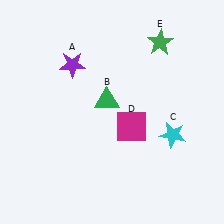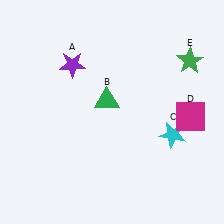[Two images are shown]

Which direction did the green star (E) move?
The green star (E) moved right.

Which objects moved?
The objects that moved are: the magenta square (D), the green star (E).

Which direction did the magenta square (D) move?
The magenta square (D) moved right.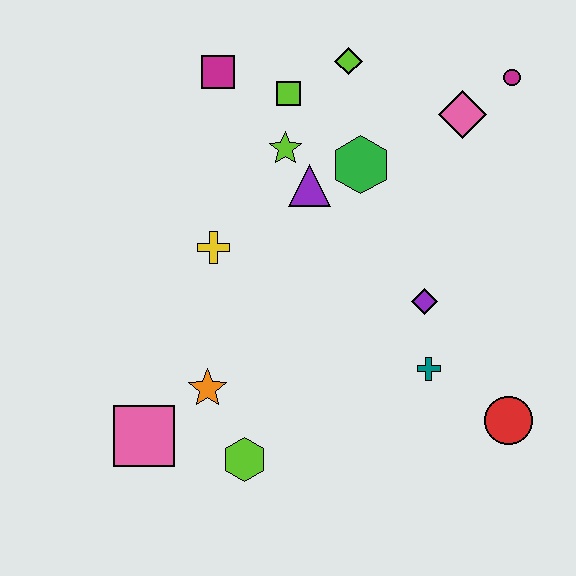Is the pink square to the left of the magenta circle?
Yes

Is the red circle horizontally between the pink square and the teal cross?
No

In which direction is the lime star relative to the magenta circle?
The lime star is to the left of the magenta circle.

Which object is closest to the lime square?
The lime star is closest to the lime square.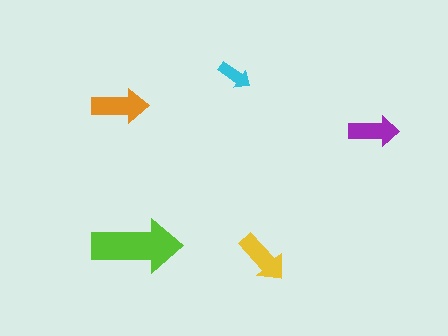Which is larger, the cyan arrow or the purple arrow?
The purple one.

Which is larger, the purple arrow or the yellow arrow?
The yellow one.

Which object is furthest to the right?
The purple arrow is rightmost.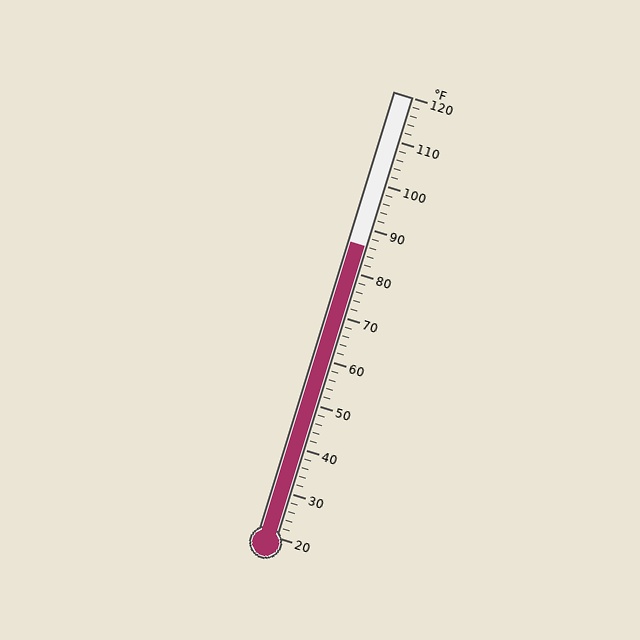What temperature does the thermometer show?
The thermometer shows approximately 86°F.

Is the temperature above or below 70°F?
The temperature is above 70°F.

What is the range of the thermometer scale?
The thermometer scale ranges from 20°F to 120°F.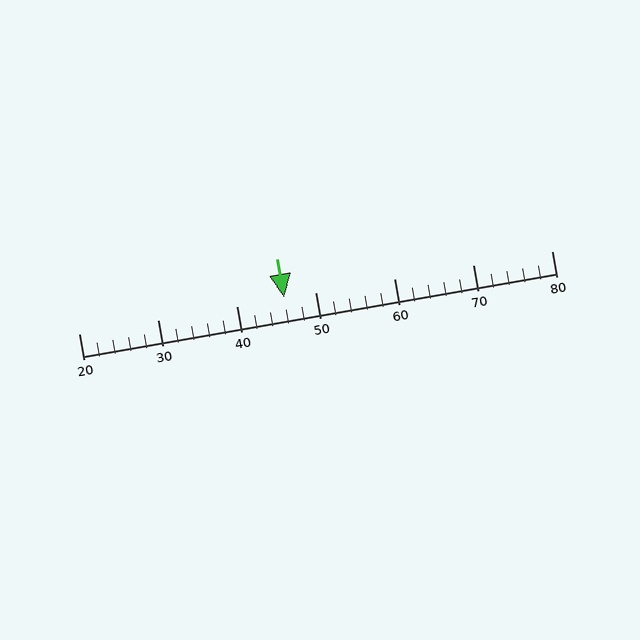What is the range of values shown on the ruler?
The ruler shows values from 20 to 80.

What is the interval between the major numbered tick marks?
The major tick marks are spaced 10 units apart.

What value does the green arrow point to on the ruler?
The green arrow points to approximately 46.